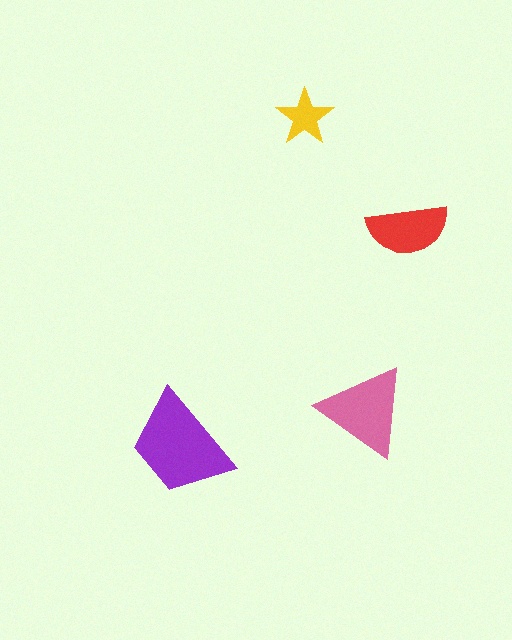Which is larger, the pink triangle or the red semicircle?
The pink triangle.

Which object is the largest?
The purple trapezoid.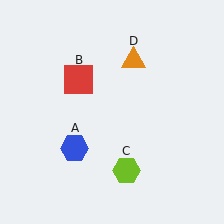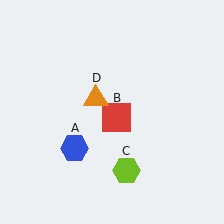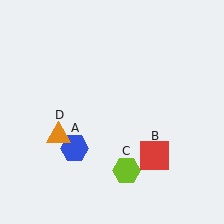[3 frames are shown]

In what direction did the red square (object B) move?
The red square (object B) moved down and to the right.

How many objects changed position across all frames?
2 objects changed position: red square (object B), orange triangle (object D).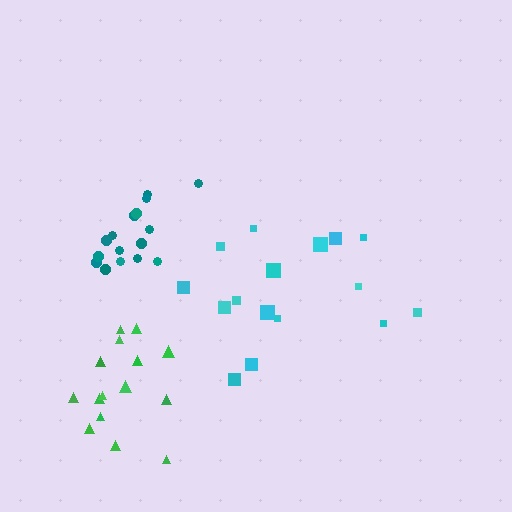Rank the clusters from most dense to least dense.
teal, green, cyan.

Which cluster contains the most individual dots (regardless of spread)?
Cyan (16).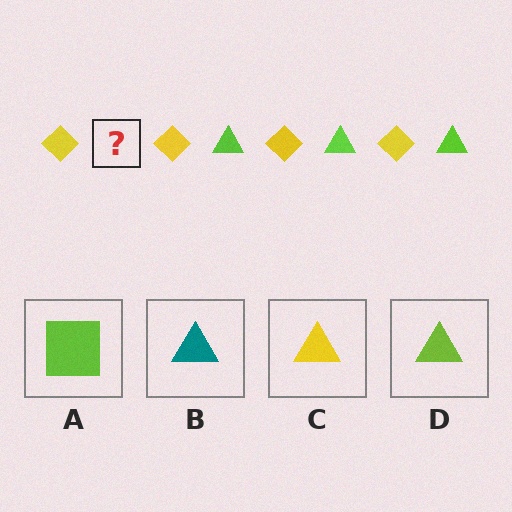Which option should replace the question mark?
Option D.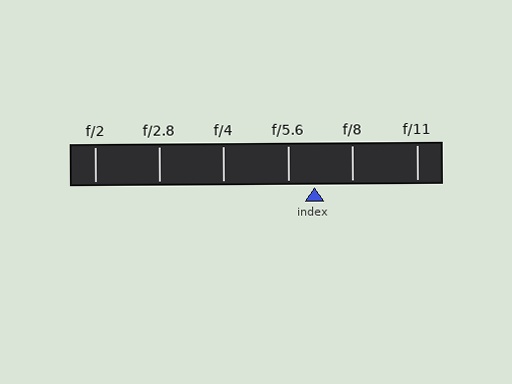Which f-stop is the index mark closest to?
The index mark is closest to f/5.6.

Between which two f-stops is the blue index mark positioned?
The index mark is between f/5.6 and f/8.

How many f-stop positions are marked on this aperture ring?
There are 6 f-stop positions marked.